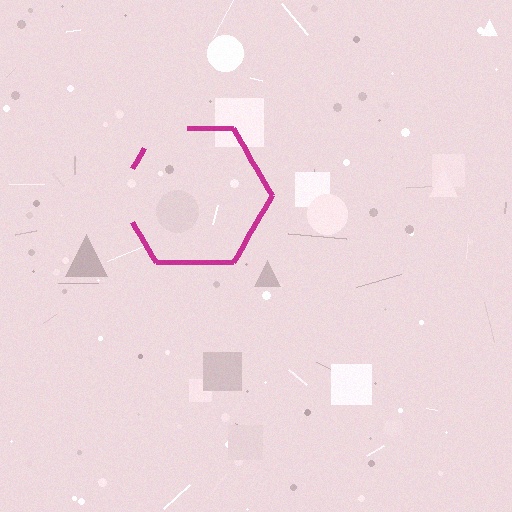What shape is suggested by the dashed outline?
The dashed outline suggests a hexagon.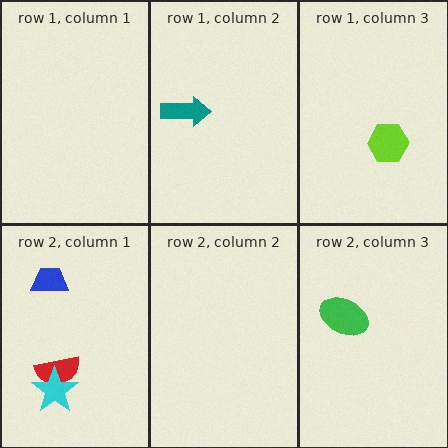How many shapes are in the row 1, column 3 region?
1.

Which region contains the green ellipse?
The row 2, column 3 region.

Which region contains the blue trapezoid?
The row 2, column 1 region.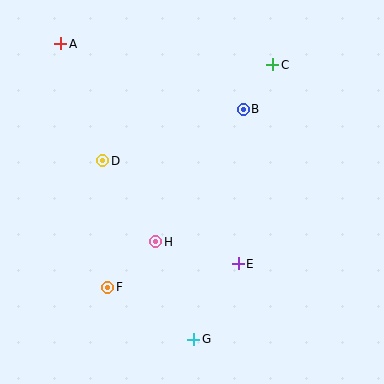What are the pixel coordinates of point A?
Point A is at (61, 44).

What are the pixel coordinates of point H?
Point H is at (156, 242).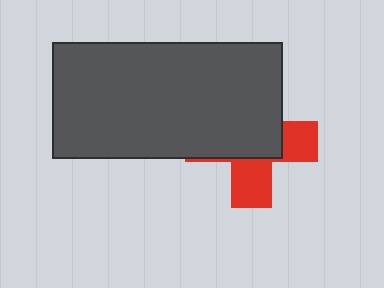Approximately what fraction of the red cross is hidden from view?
Roughly 62% of the red cross is hidden behind the dark gray rectangle.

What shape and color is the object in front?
The object in front is a dark gray rectangle.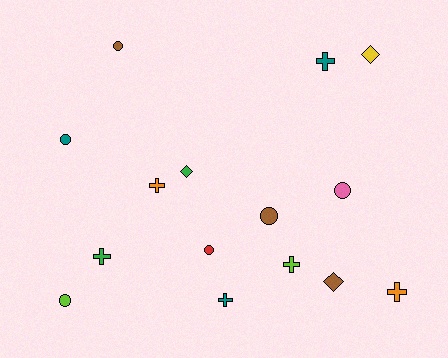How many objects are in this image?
There are 15 objects.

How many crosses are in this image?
There are 6 crosses.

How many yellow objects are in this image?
There is 1 yellow object.